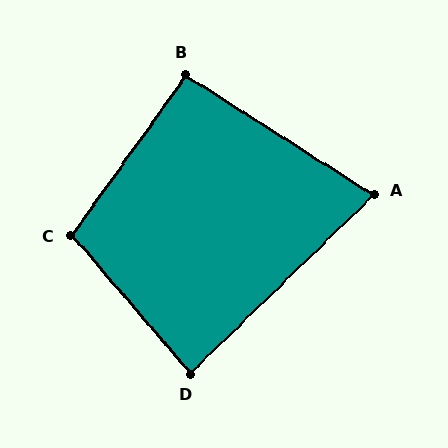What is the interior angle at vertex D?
Approximately 87 degrees (approximately right).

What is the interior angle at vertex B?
Approximately 93 degrees (approximately right).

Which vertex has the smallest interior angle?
A, at approximately 76 degrees.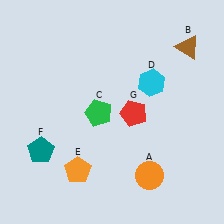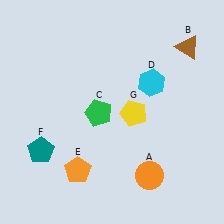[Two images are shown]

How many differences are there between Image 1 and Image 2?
There is 1 difference between the two images.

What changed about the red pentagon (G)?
In Image 1, G is red. In Image 2, it changed to yellow.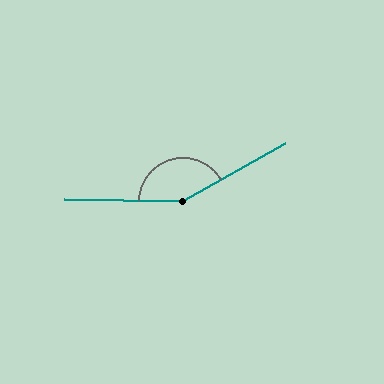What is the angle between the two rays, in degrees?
Approximately 149 degrees.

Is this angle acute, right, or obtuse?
It is obtuse.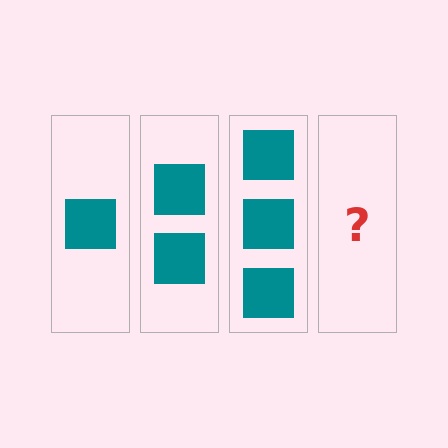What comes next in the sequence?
The next element should be 4 squares.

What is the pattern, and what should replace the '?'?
The pattern is that each step adds one more square. The '?' should be 4 squares.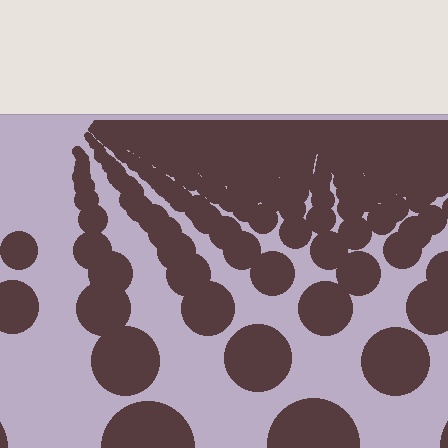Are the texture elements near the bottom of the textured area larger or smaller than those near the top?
Larger. Near the bottom, elements are closer to the viewer and appear at a bigger on-screen size.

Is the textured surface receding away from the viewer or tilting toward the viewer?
The surface is receding away from the viewer. Texture elements get smaller and denser toward the top.